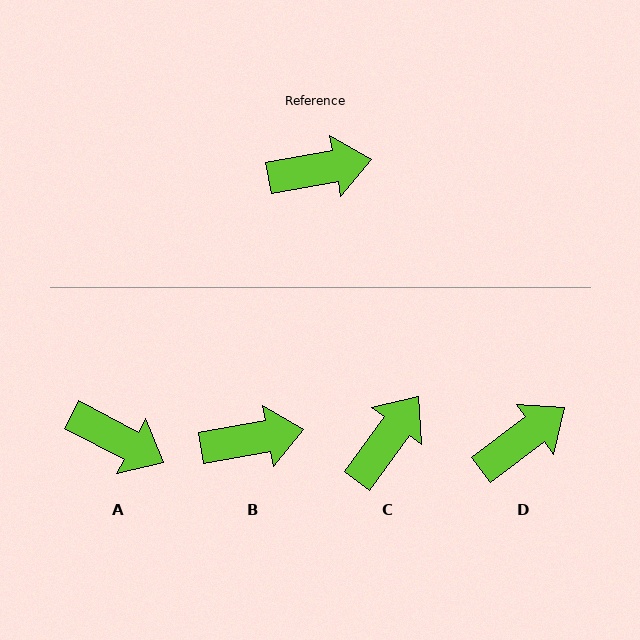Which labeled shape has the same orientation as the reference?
B.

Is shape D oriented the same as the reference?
No, it is off by about 27 degrees.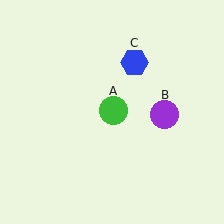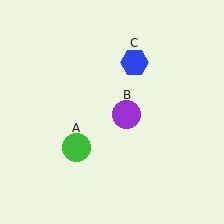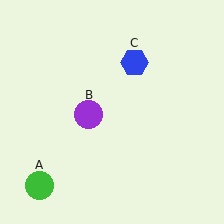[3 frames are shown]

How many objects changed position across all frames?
2 objects changed position: green circle (object A), purple circle (object B).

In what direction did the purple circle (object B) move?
The purple circle (object B) moved left.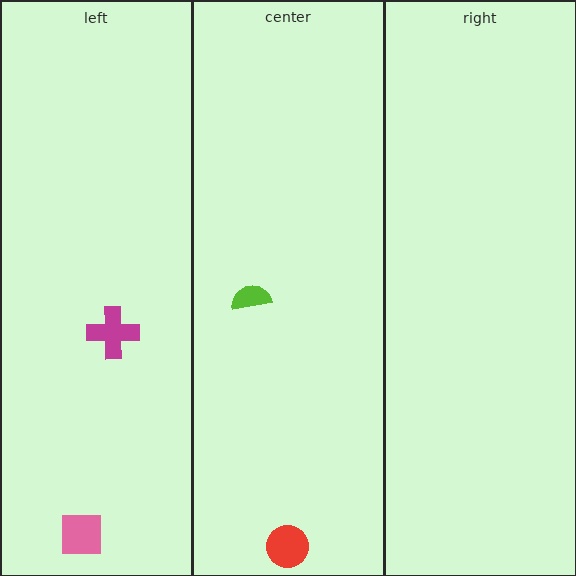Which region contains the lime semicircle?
The center region.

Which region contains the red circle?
The center region.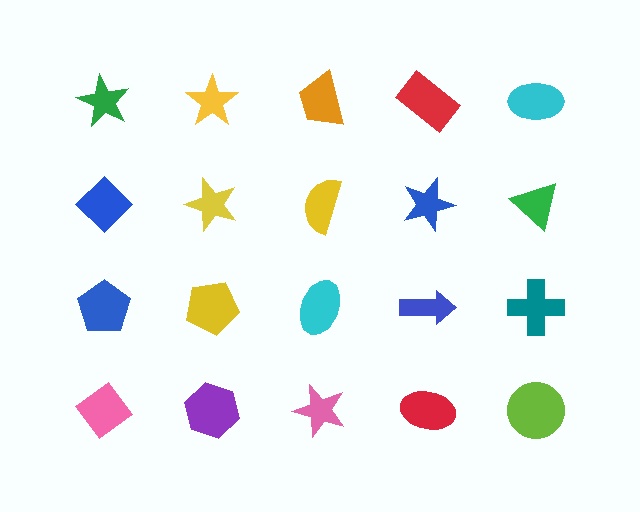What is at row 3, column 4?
A blue arrow.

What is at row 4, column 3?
A pink star.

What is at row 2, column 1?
A blue diamond.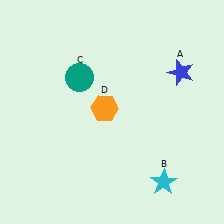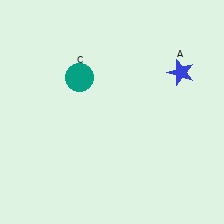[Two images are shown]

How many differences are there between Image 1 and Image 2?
There are 2 differences between the two images.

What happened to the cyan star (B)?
The cyan star (B) was removed in Image 2. It was in the bottom-right area of Image 1.